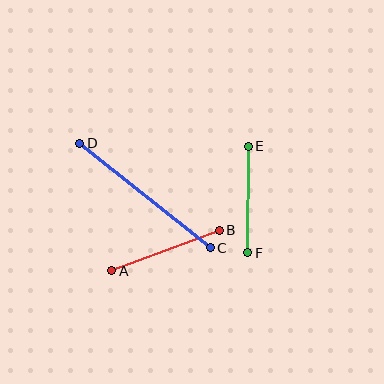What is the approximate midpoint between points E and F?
The midpoint is at approximately (248, 200) pixels.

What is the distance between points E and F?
The distance is approximately 106 pixels.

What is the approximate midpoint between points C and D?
The midpoint is at approximately (145, 196) pixels.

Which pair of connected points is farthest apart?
Points C and D are farthest apart.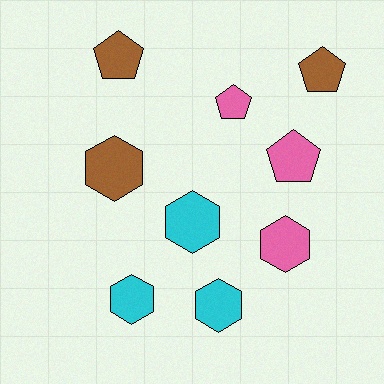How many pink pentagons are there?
There are 2 pink pentagons.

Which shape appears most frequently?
Hexagon, with 5 objects.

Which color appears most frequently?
Cyan, with 3 objects.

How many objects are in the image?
There are 9 objects.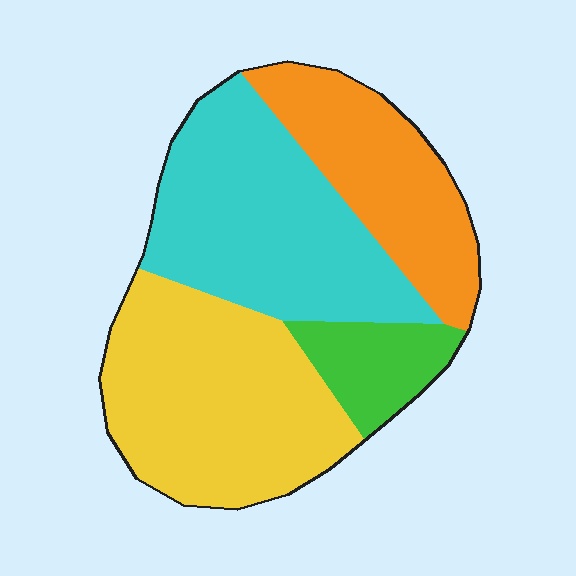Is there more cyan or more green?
Cyan.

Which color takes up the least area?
Green, at roughly 10%.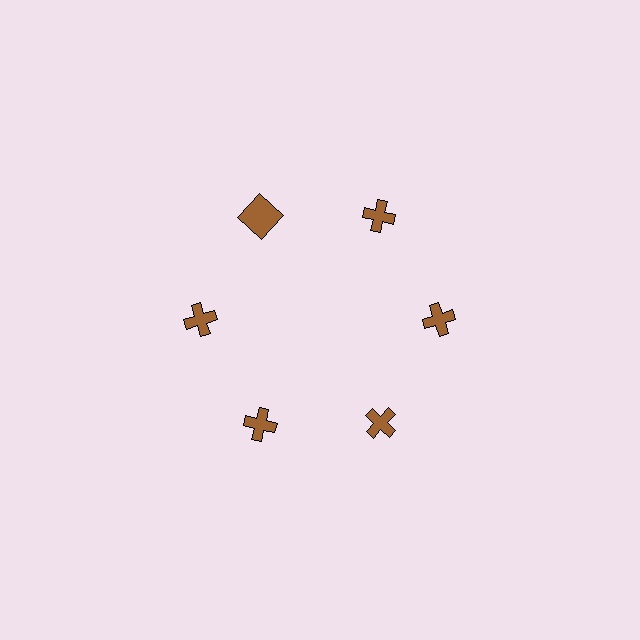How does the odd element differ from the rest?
It has a different shape: square instead of cross.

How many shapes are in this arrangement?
There are 6 shapes arranged in a ring pattern.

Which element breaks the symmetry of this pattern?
The brown square at roughly the 11 o'clock position breaks the symmetry. All other shapes are brown crosses.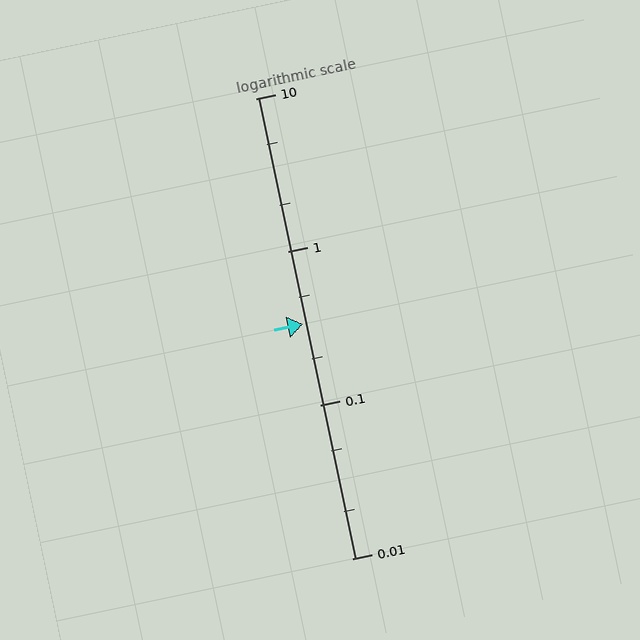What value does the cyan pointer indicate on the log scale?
The pointer indicates approximately 0.34.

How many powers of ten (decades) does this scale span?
The scale spans 3 decades, from 0.01 to 10.